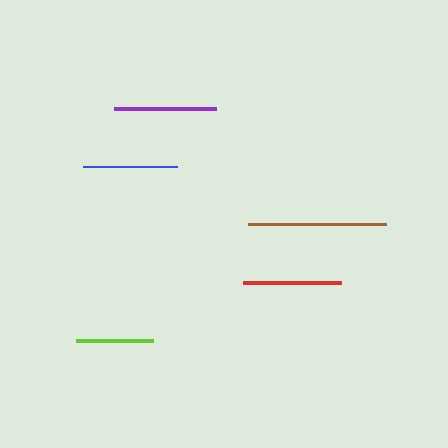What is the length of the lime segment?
The lime segment is approximately 77 pixels long.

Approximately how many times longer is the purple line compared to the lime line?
The purple line is approximately 1.3 times the length of the lime line.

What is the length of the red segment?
The red segment is approximately 98 pixels long.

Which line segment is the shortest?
The lime line is the shortest at approximately 77 pixels.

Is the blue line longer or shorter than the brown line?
The brown line is longer than the blue line.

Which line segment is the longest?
The brown line is the longest at approximately 139 pixels.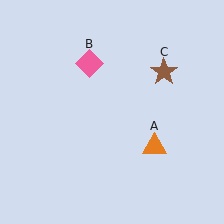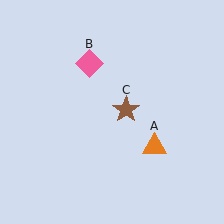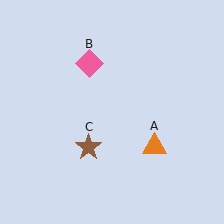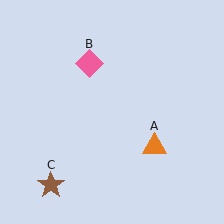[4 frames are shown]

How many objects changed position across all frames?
1 object changed position: brown star (object C).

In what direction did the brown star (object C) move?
The brown star (object C) moved down and to the left.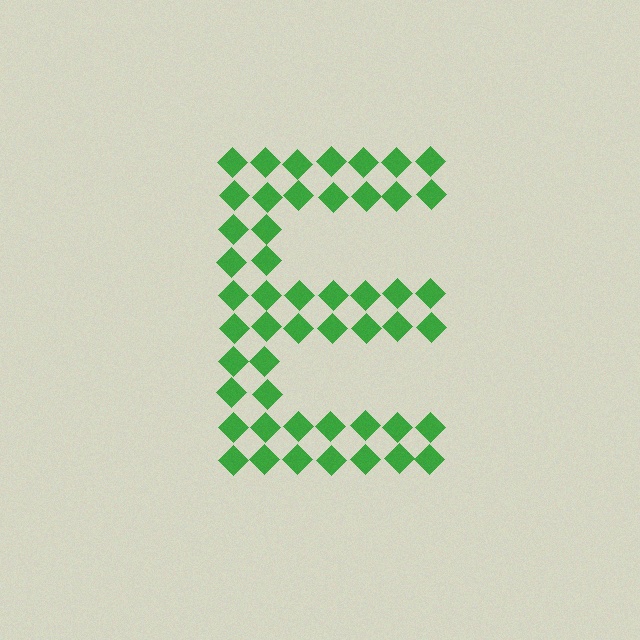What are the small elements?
The small elements are diamonds.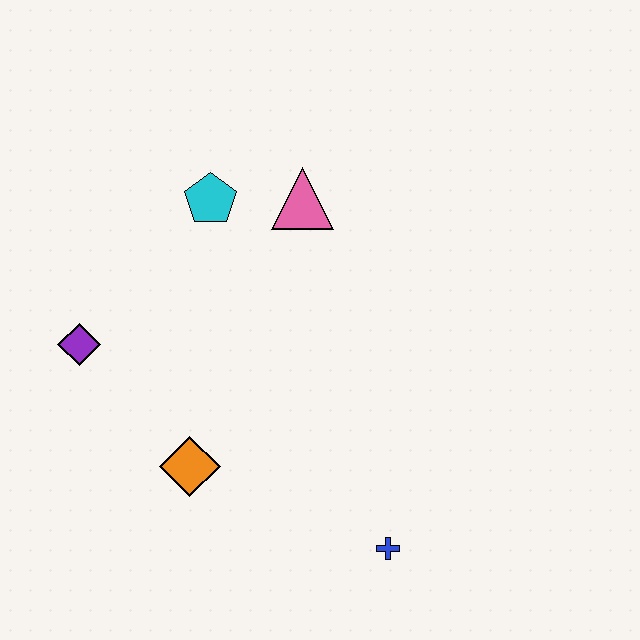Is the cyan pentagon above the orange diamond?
Yes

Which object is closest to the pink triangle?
The cyan pentagon is closest to the pink triangle.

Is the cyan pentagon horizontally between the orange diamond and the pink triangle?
Yes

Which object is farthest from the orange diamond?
The pink triangle is farthest from the orange diamond.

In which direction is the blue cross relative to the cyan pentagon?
The blue cross is below the cyan pentagon.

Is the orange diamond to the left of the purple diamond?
No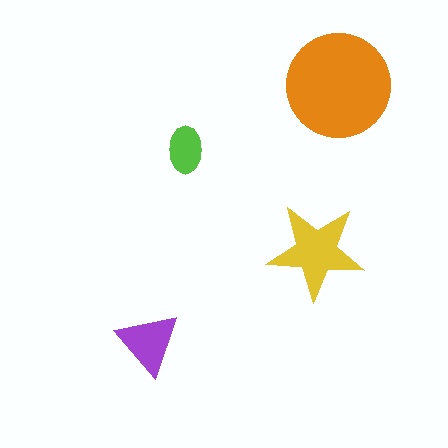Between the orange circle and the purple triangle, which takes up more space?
The orange circle.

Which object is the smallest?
The lime ellipse.